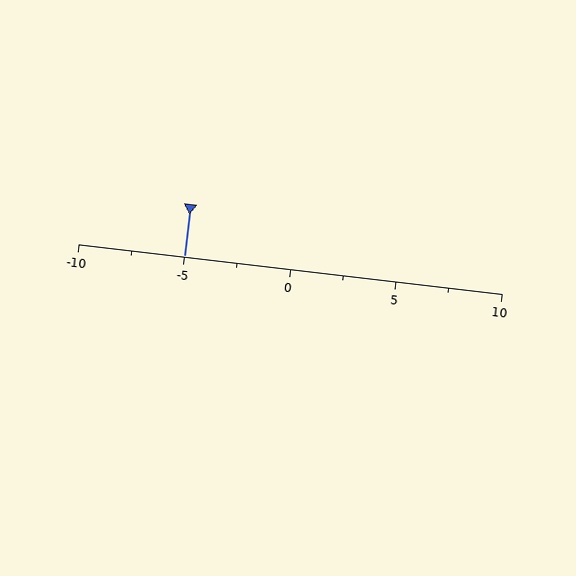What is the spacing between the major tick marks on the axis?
The major ticks are spaced 5 apart.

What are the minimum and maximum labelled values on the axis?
The axis runs from -10 to 10.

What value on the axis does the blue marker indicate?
The marker indicates approximately -5.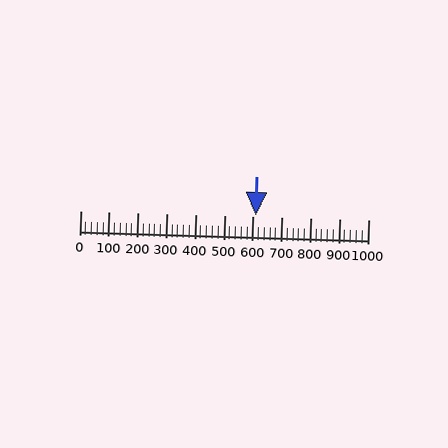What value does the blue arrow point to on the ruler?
The blue arrow points to approximately 610.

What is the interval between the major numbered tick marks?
The major tick marks are spaced 100 units apart.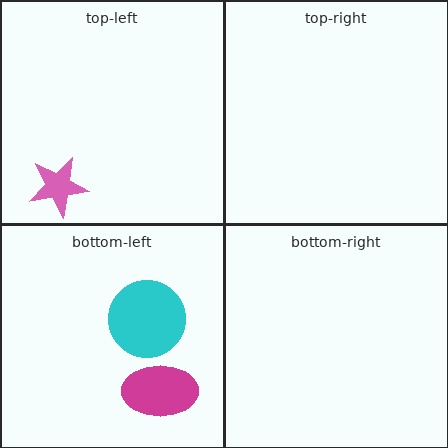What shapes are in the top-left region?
The pink star.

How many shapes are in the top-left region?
1.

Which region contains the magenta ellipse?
The bottom-left region.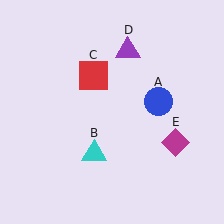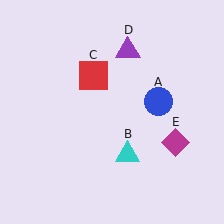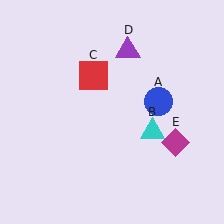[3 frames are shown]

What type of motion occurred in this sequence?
The cyan triangle (object B) rotated counterclockwise around the center of the scene.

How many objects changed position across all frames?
1 object changed position: cyan triangle (object B).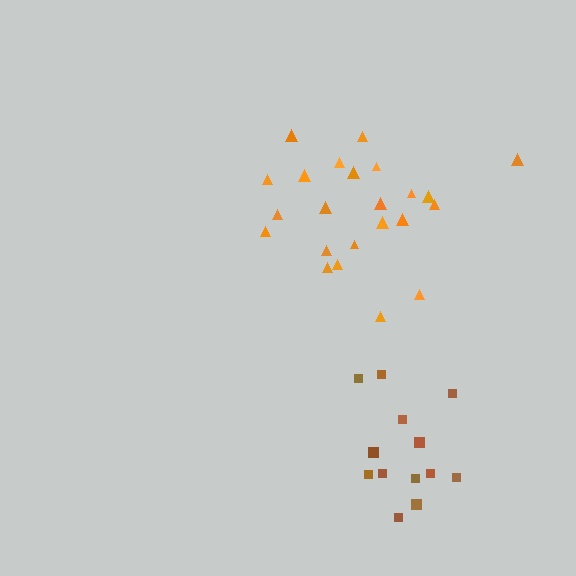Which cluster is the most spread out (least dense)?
Brown.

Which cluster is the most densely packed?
Orange.